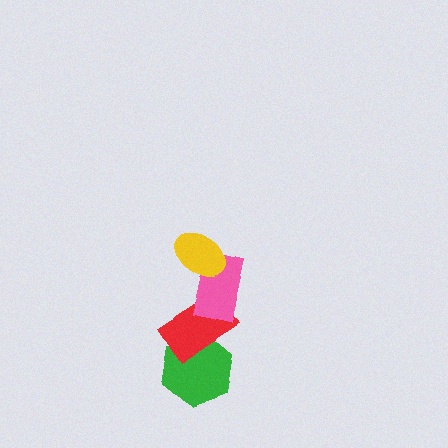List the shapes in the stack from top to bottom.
From top to bottom: the yellow ellipse, the pink rectangle, the red rectangle, the green hexagon.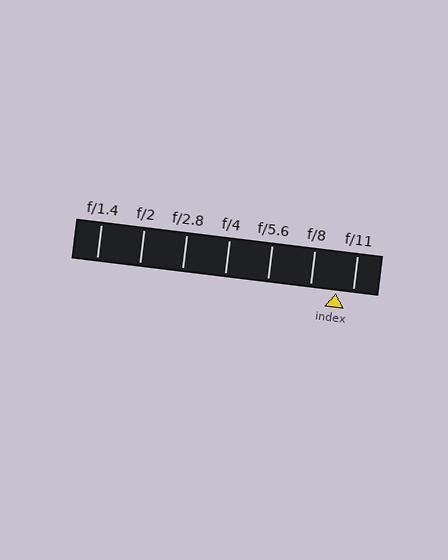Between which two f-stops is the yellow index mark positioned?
The index mark is between f/8 and f/11.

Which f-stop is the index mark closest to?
The index mark is closest to f/11.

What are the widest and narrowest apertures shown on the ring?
The widest aperture shown is f/1.4 and the narrowest is f/11.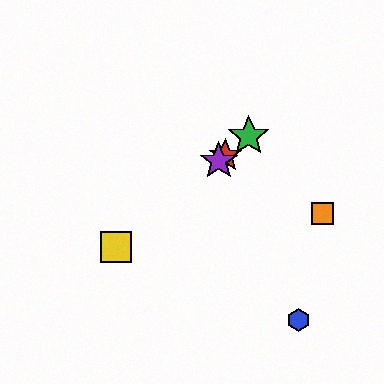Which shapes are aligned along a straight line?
The red star, the green star, the yellow square, the purple star are aligned along a straight line.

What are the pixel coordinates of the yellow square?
The yellow square is at (116, 247).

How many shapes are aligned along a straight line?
4 shapes (the red star, the green star, the yellow square, the purple star) are aligned along a straight line.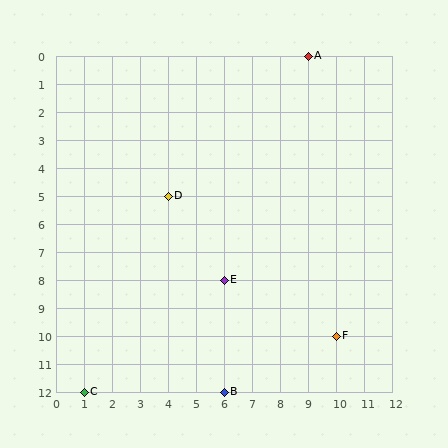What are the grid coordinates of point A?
Point A is at grid coordinates (9, 0).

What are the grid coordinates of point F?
Point F is at grid coordinates (10, 10).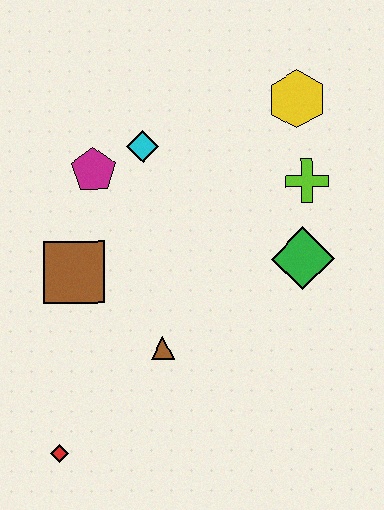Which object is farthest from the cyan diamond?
The red diamond is farthest from the cyan diamond.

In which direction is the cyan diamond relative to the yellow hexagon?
The cyan diamond is to the left of the yellow hexagon.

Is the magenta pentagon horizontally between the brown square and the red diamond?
No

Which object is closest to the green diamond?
The lime cross is closest to the green diamond.